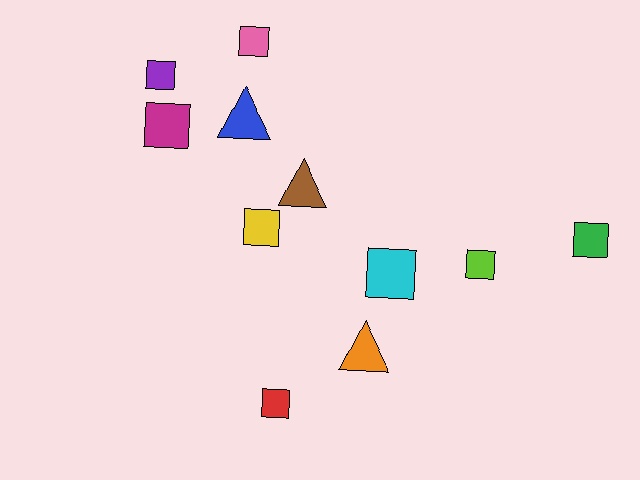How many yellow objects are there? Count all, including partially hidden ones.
There is 1 yellow object.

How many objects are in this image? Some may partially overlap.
There are 11 objects.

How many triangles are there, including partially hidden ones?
There are 3 triangles.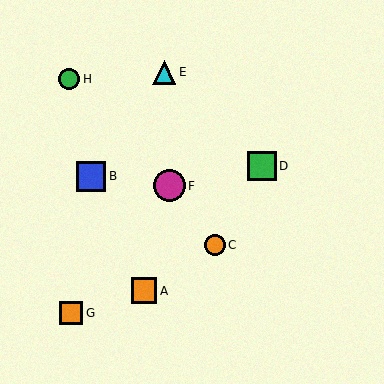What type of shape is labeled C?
Shape C is an orange circle.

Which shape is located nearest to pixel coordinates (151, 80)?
The cyan triangle (labeled E) at (164, 72) is nearest to that location.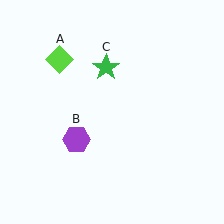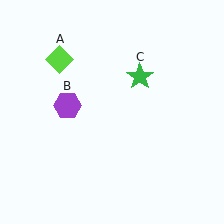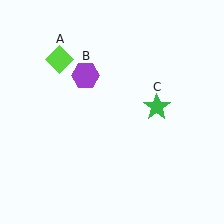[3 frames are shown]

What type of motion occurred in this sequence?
The purple hexagon (object B), green star (object C) rotated clockwise around the center of the scene.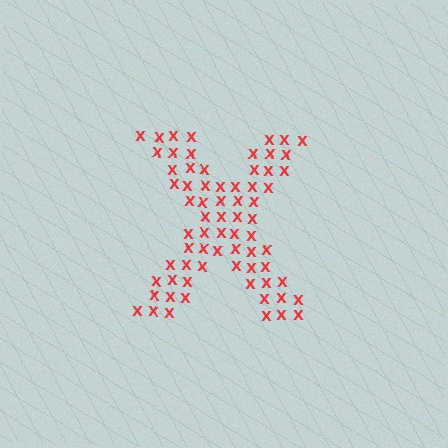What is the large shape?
The large shape is the letter X.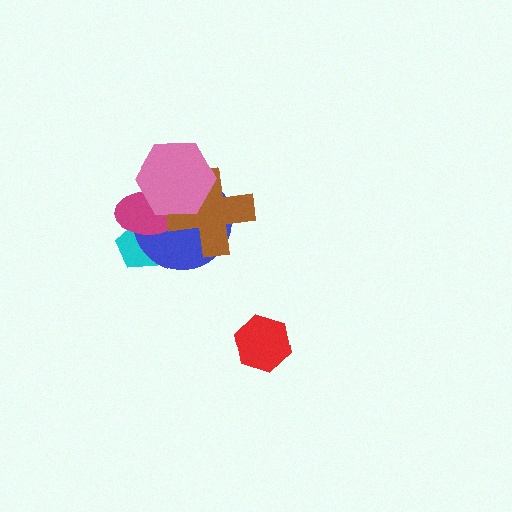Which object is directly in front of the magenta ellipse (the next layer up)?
The brown cross is directly in front of the magenta ellipse.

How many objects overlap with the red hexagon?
0 objects overlap with the red hexagon.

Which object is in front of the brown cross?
The pink hexagon is in front of the brown cross.